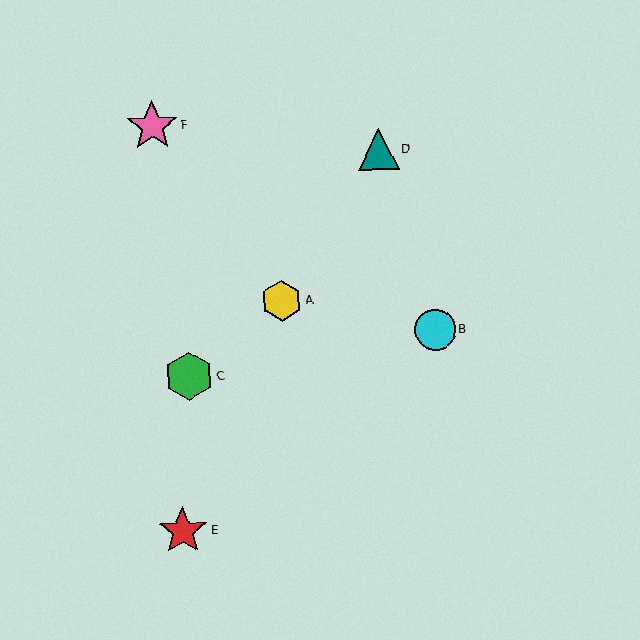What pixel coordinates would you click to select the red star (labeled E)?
Click at (183, 531) to select the red star E.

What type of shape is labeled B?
Shape B is a cyan circle.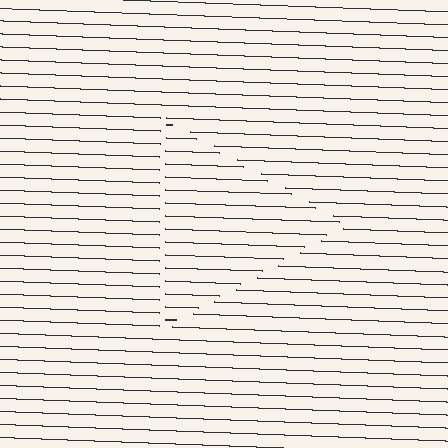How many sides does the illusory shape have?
3 sides — the line-ends trace a triangle.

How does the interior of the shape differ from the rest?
The interior of the shape contains the same grating, shifted by half a period — the contour is defined by the phase discontinuity where line-ends from the inner and outer gratings abut.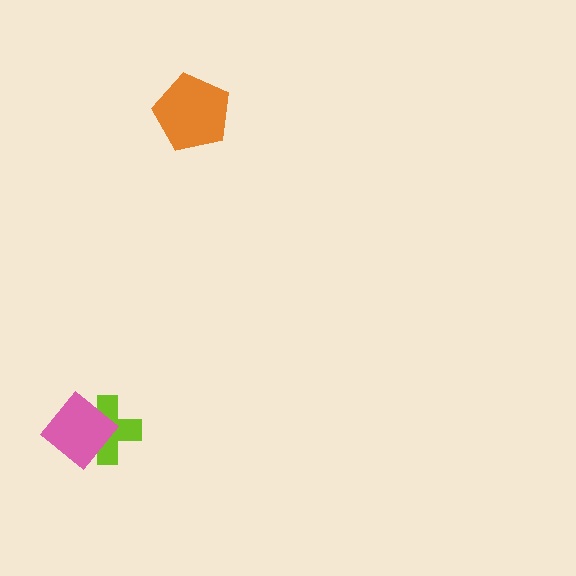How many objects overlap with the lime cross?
1 object overlaps with the lime cross.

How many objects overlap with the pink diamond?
1 object overlaps with the pink diamond.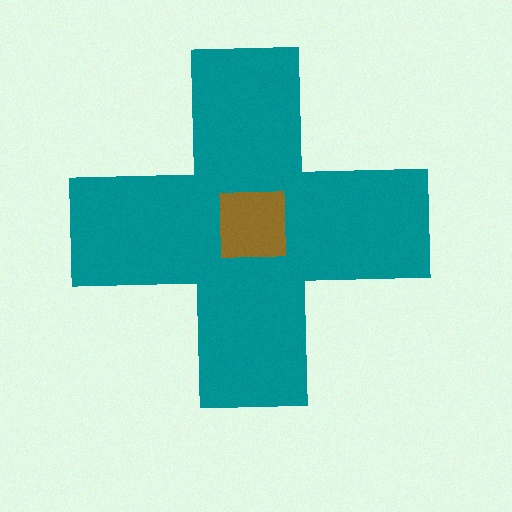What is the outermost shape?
The teal cross.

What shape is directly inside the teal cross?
The brown square.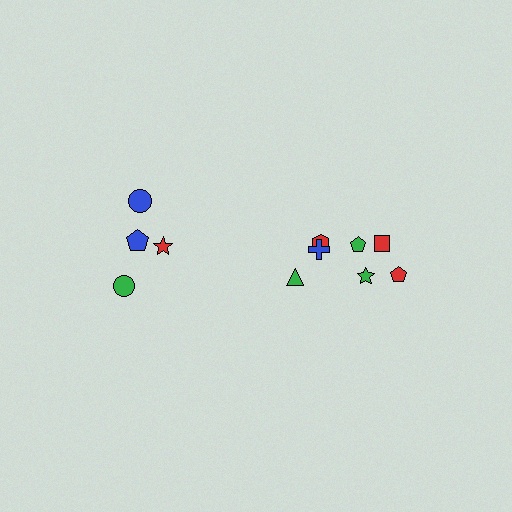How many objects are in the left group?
There are 4 objects.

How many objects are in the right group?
There are 7 objects.